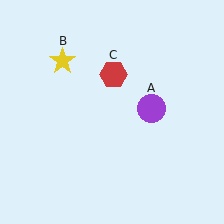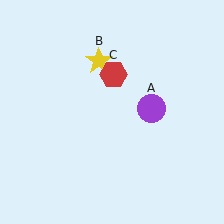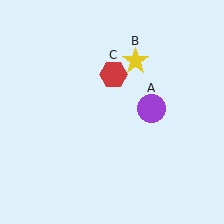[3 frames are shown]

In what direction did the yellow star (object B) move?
The yellow star (object B) moved right.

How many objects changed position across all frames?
1 object changed position: yellow star (object B).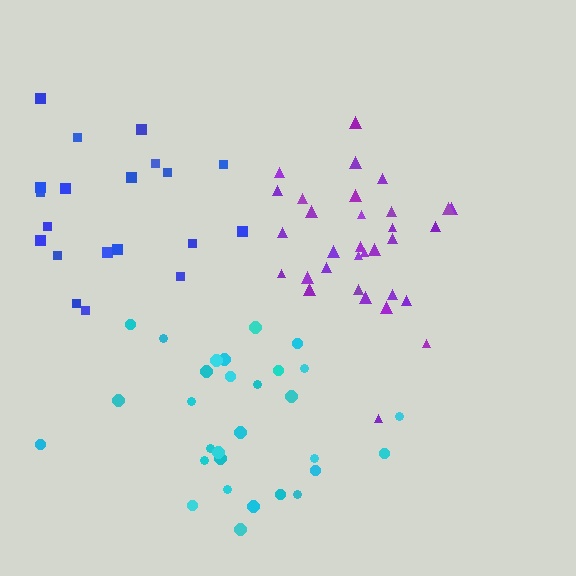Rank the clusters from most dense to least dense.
purple, cyan, blue.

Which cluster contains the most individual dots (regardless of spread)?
Purple (32).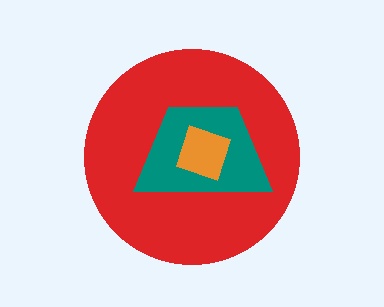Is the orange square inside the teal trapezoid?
Yes.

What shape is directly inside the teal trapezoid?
The orange square.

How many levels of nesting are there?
3.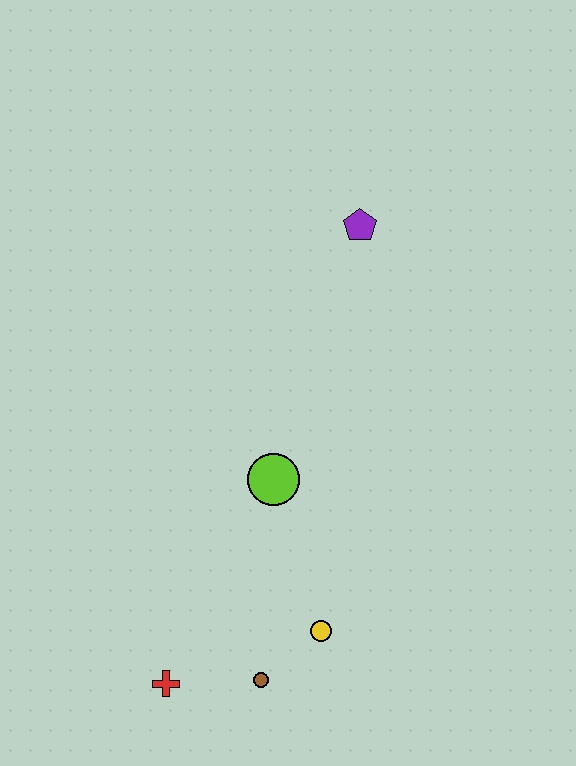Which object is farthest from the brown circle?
The purple pentagon is farthest from the brown circle.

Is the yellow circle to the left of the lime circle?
No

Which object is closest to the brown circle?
The yellow circle is closest to the brown circle.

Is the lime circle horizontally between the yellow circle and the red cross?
Yes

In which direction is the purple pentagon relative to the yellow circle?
The purple pentagon is above the yellow circle.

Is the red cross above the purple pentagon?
No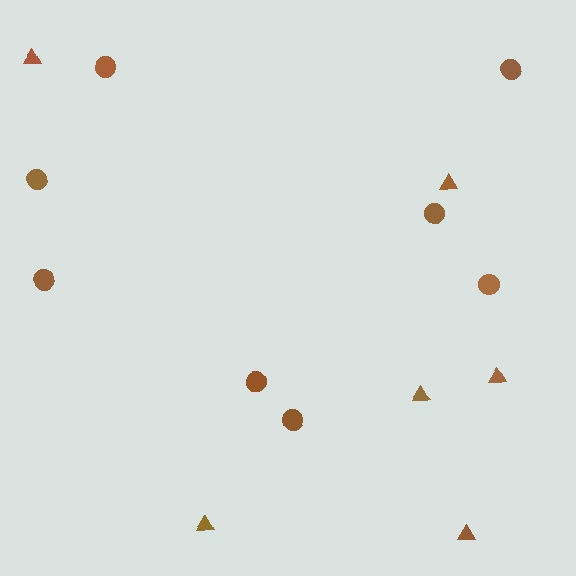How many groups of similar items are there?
There are 2 groups: one group of triangles (6) and one group of circles (8).